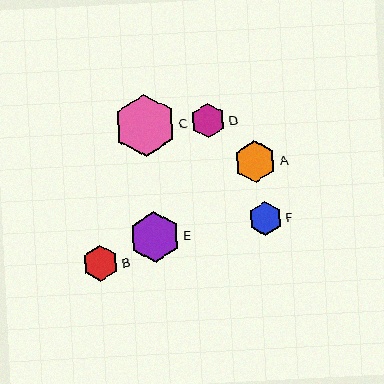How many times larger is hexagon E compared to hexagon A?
Hexagon E is approximately 1.2 times the size of hexagon A.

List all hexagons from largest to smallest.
From largest to smallest: C, E, A, B, D, F.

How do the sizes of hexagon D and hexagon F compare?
Hexagon D and hexagon F are approximately the same size.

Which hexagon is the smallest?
Hexagon F is the smallest with a size of approximately 34 pixels.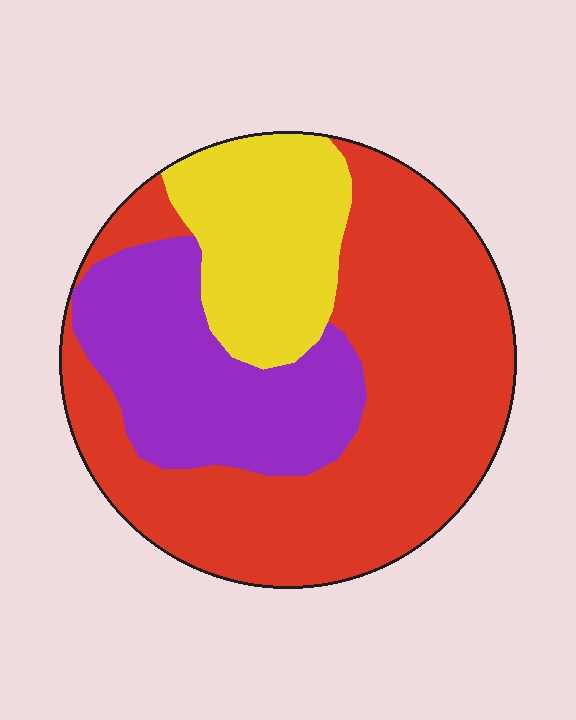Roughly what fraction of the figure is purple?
Purple takes up between a quarter and a half of the figure.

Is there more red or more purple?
Red.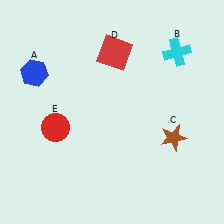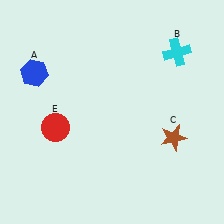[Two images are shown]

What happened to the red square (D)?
The red square (D) was removed in Image 2. It was in the top-right area of Image 1.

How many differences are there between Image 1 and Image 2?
There is 1 difference between the two images.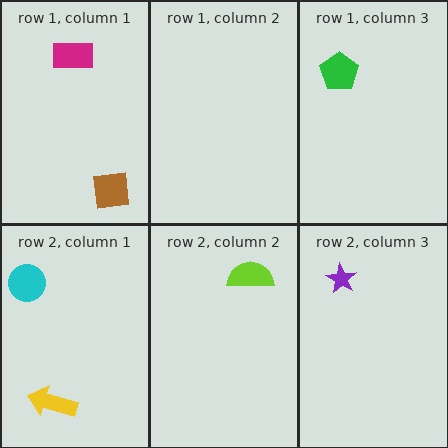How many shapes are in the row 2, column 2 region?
1.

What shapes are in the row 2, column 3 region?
The purple star.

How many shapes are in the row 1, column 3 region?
1.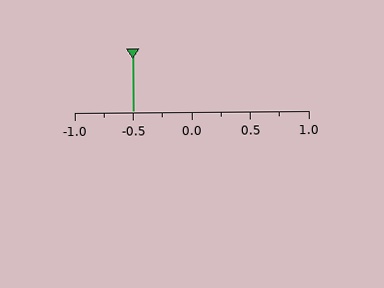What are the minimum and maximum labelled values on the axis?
The axis runs from -1.0 to 1.0.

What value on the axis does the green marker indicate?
The marker indicates approximately -0.5.